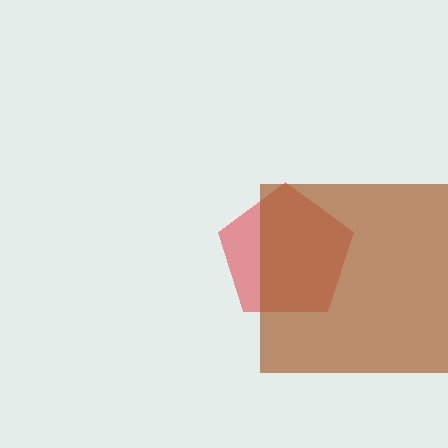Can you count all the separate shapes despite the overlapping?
Yes, there are 2 separate shapes.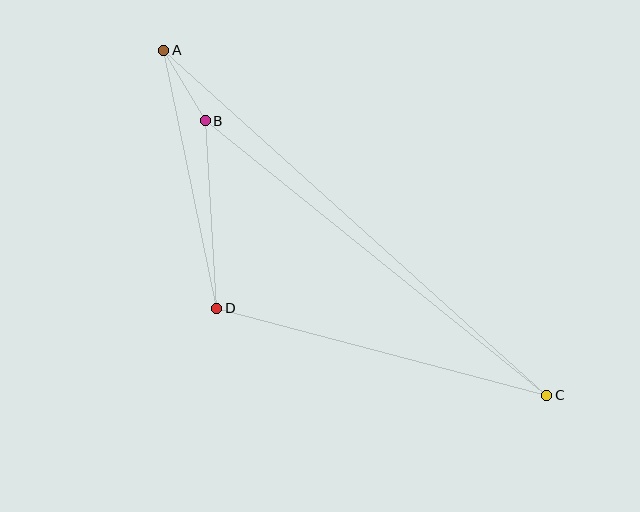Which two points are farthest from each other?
Points A and C are farthest from each other.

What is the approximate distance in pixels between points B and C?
The distance between B and C is approximately 438 pixels.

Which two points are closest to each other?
Points A and B are closest to each other.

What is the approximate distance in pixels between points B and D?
The distance between B and D is approximately 187 pixels.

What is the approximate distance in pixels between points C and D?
The distance between C and D is approximately 341 pixels.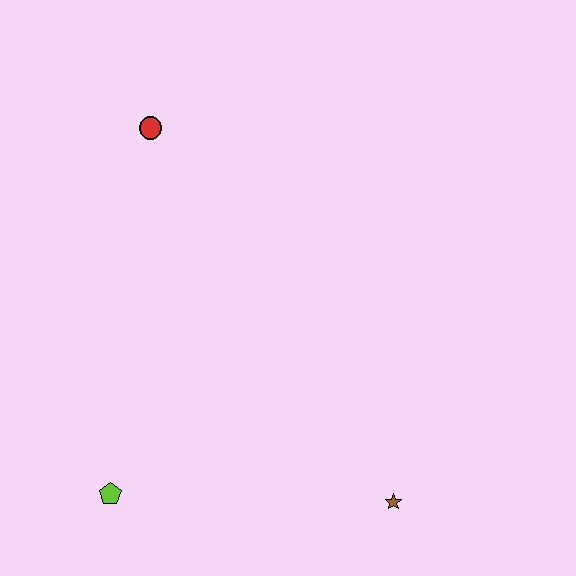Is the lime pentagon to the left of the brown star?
Yes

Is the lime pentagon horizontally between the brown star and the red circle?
No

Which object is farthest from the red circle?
The brown star is farthest from the red circle.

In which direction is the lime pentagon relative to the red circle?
The lime pentagon is below the red circle.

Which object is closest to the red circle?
The lime pentagon is closest to the red circle.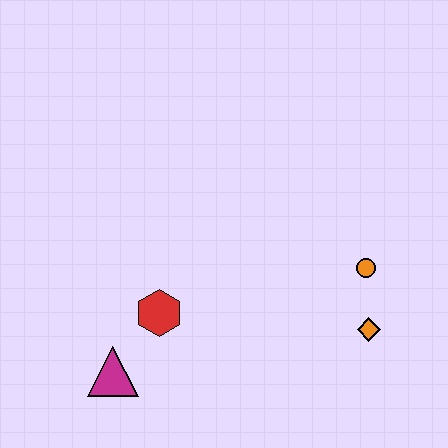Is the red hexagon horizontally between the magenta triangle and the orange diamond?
Yes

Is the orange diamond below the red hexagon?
Yes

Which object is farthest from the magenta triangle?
The orange circle is farthest from the magenta triangle.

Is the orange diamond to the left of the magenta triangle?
No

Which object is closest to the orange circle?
The orange diamond is closest to the orange circle.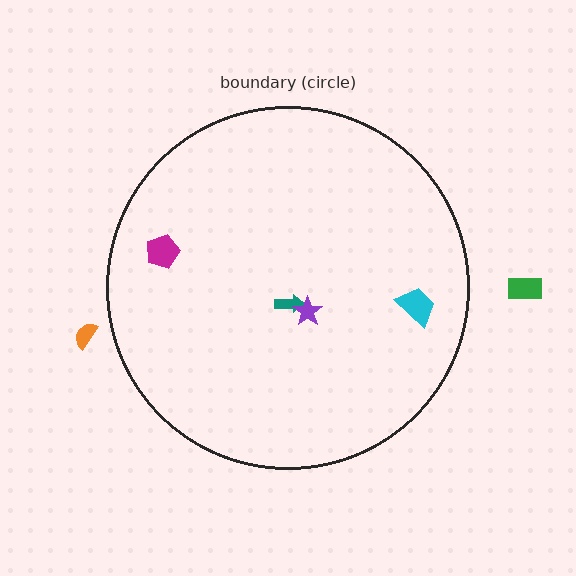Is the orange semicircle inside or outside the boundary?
Outside.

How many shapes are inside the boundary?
4 inside, 2 outside.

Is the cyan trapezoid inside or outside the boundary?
Inside.